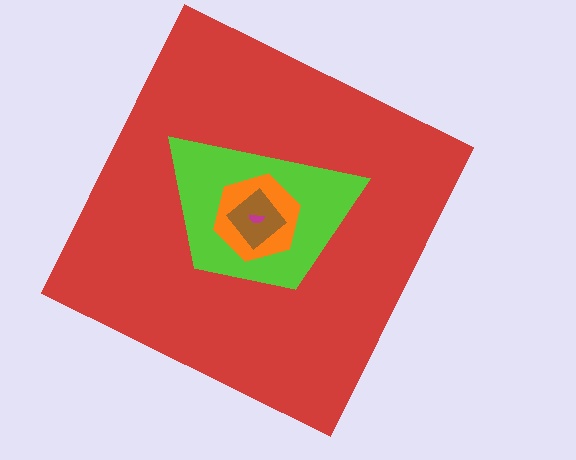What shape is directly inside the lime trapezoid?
The orange hexagon.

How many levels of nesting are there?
5.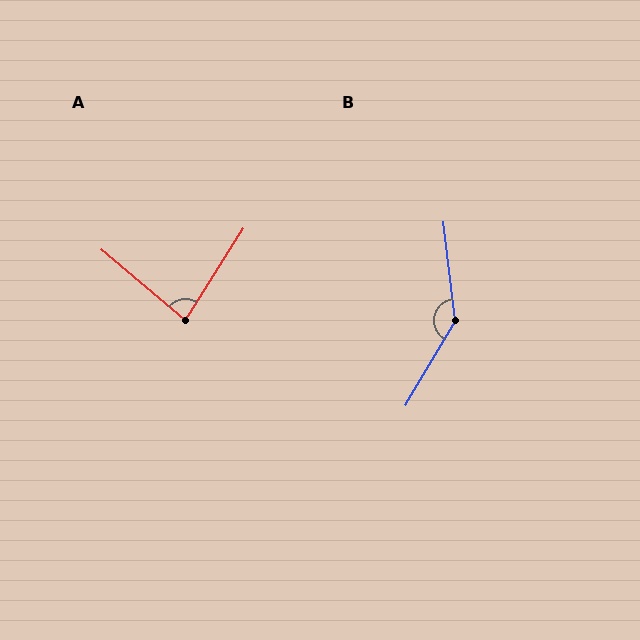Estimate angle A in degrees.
Approximately 82 degrees.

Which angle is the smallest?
A, at approximately 82 degrees.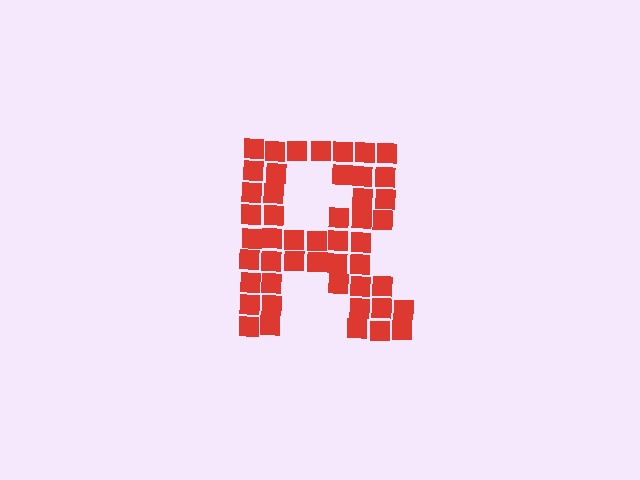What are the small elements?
The small elements are squares.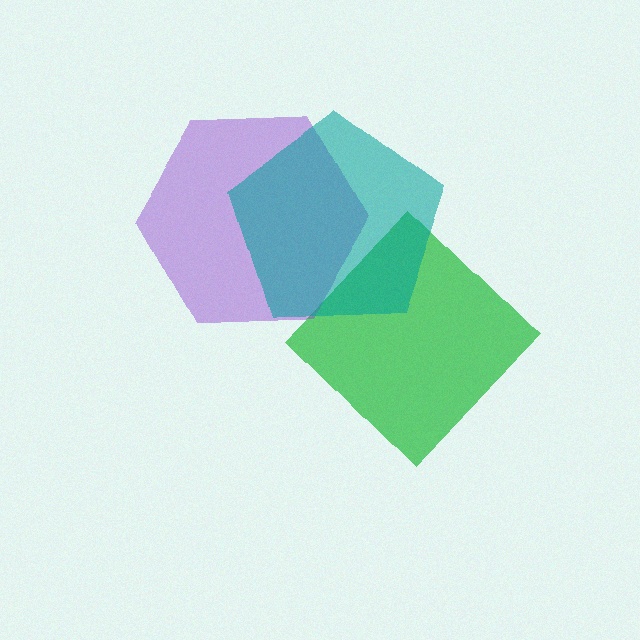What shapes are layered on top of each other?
The layered shapes are: a green diamond, a purple hexagon, a teal pentagon.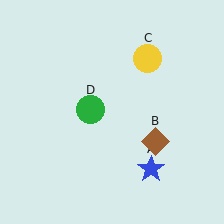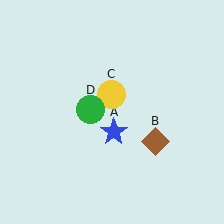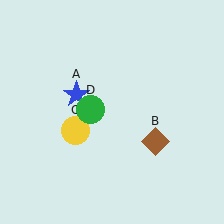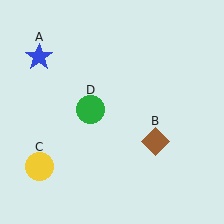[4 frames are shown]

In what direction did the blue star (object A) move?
The blue star (object A) moved up and to the left.